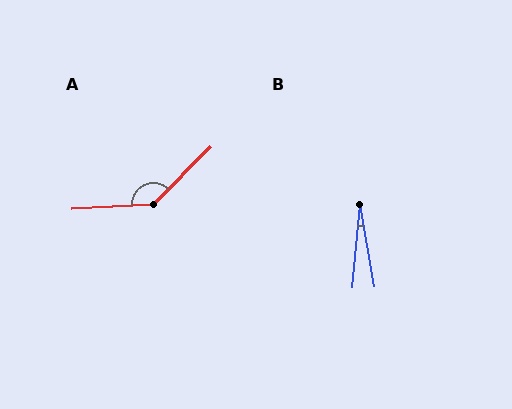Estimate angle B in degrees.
Approximately 15 degrees.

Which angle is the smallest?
B, at approximately 15 degrees.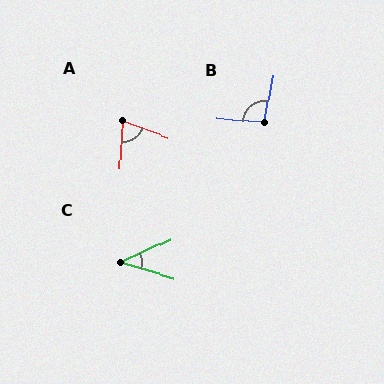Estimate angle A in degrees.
Approximately 73 degrees.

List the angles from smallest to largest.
C (42°), A (73°), B (97°).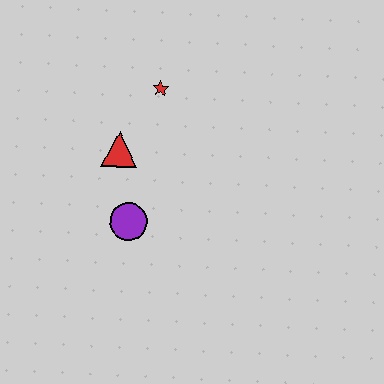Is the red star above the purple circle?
Yes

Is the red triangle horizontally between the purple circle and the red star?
No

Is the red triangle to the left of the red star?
Yes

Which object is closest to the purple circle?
The red triangle is closest to the purple circle.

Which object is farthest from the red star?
The purple circle is farthest from the red star.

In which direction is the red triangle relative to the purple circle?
The red triangle is above the purple circle.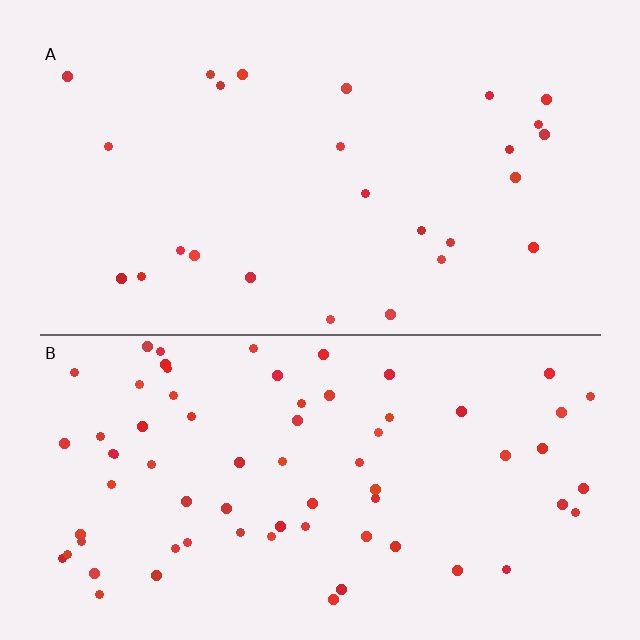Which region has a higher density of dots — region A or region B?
B (the bottom).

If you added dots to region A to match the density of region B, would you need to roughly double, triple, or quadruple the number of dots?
Approximately triple.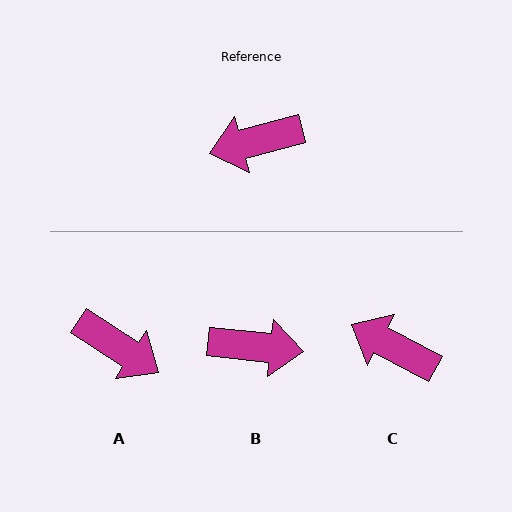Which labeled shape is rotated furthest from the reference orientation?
B, about 159 degrees away.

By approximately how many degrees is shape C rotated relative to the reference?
Approximately 43 degrees clockwise.